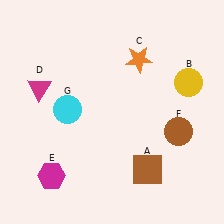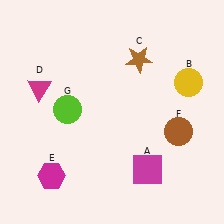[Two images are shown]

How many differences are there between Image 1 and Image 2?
There are 3 differences between the two images.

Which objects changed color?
A changed from brown to magenta. C changed from orange to brown. G changed from cyan to lime.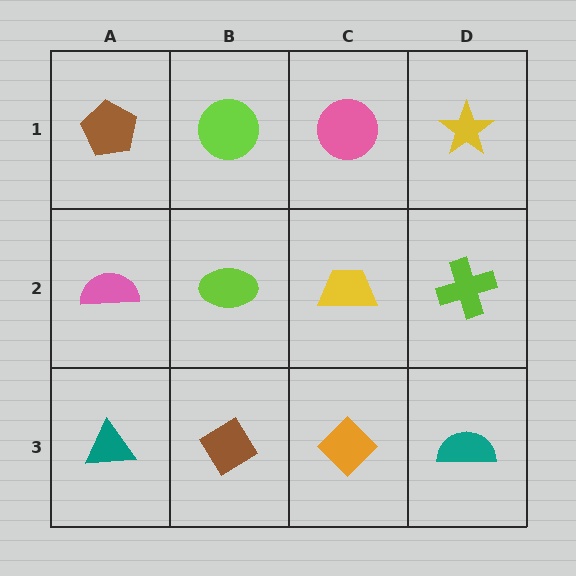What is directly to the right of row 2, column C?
A lime cross.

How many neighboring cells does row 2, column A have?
3.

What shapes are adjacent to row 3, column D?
A lime cross (row 2, column D), an orange diamond (row 3, column C).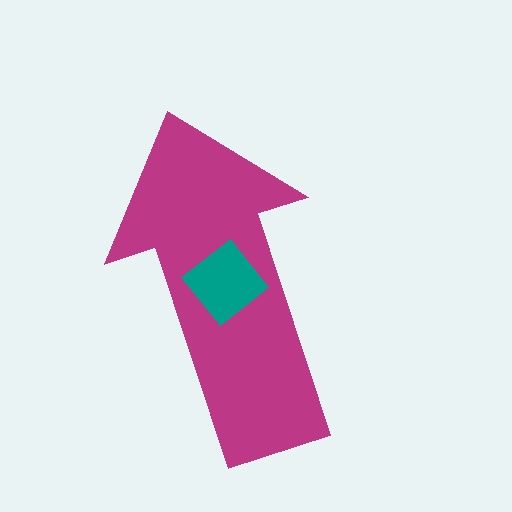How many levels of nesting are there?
2.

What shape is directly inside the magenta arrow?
The teal diamond.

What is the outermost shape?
The magenta arrow.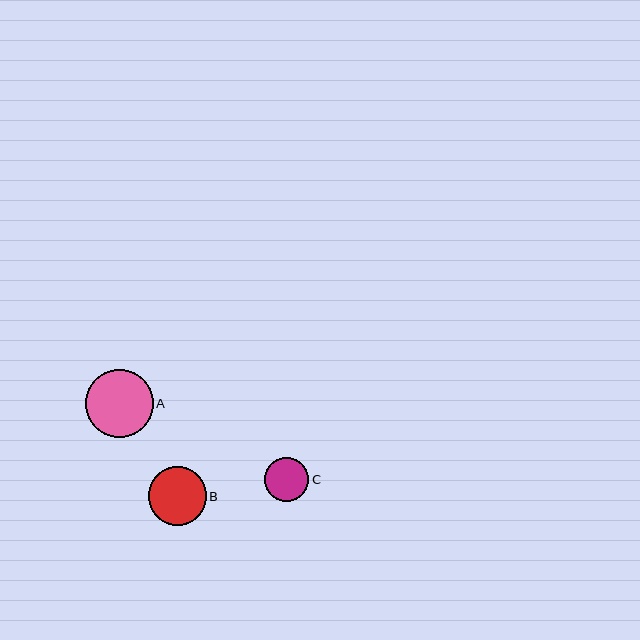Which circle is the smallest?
Circle C is the smallest with a size of approximately 44 pixels.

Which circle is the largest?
Circle A is the largest with a size of approximately 68 pixels.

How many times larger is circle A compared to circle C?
Circle A is approximately 1.5 times the size of circle C.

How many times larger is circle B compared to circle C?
Circle B is approximately 1.3 times the size of circle C.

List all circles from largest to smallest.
From largest to smallest: A, B, C.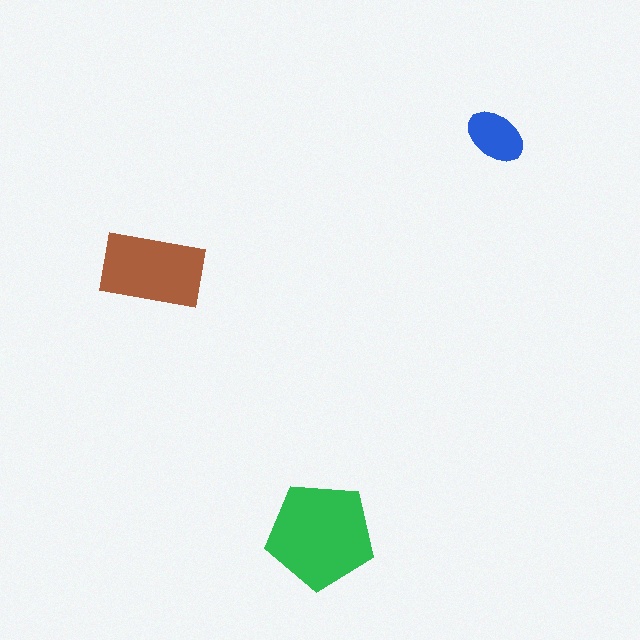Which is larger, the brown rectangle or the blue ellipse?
The brown rectangle.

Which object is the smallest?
The blue ellipse.